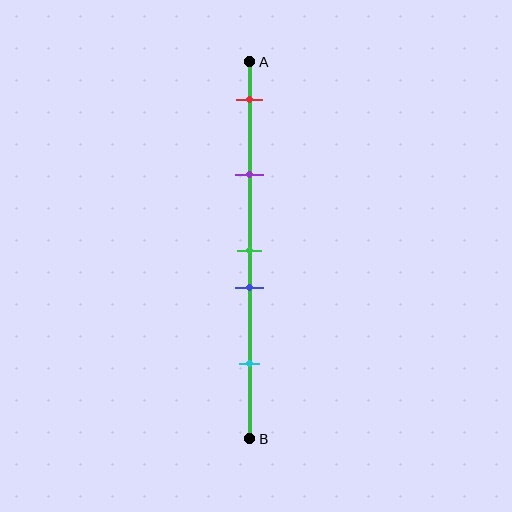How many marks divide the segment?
There are 5 marks dividing the segment.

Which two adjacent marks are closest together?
The green and blue marks are the closest adjacent pair.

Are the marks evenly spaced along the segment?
No, the marks are not evenly spaced.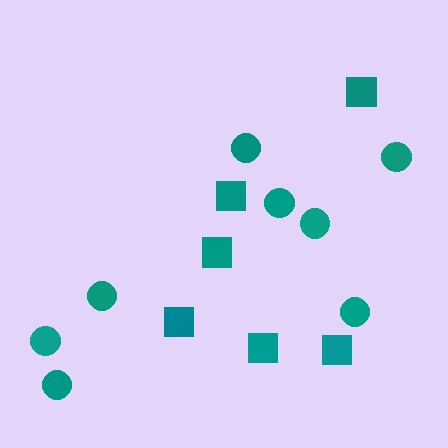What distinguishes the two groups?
There are 2 groups: one group of squares (6) and one group of circles (8).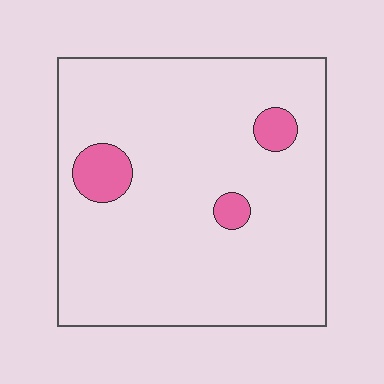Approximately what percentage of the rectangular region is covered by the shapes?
Approximately 10%.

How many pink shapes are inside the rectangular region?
3.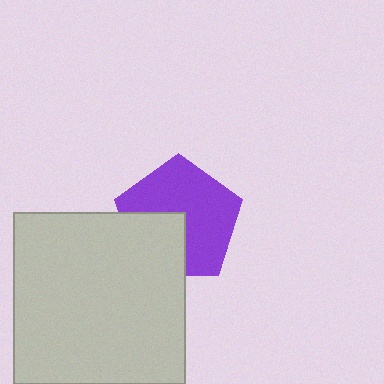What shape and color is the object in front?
The object in front is a light gray square.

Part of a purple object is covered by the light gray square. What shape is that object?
It is a pentagon.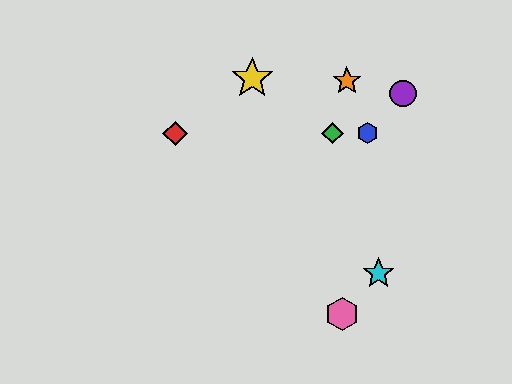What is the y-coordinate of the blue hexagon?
The blue hexagon is at y≈133.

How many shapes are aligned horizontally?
3 shapes (the red diamond, the blue hexagon, the green diamond) are aligned horizontally.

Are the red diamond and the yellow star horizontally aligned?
No, the red diamond is at y≈133 and the yellow star is at y≈78.